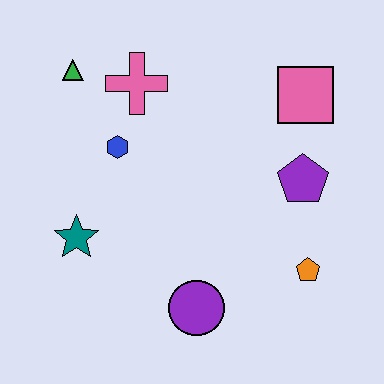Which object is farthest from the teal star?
The pink square is farthest from the teal star.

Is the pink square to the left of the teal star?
No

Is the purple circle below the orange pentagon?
Yes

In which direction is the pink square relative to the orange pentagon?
The pink square is above the orange pentagon.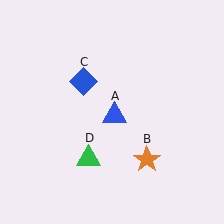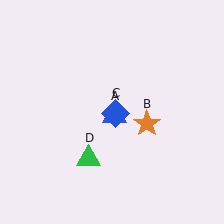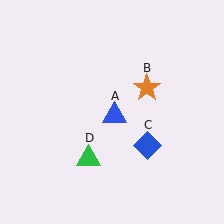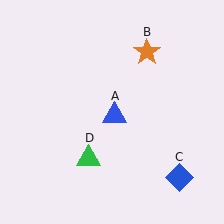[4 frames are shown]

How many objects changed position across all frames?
2 objects changed position: orange star (object B), blue diamond (object C).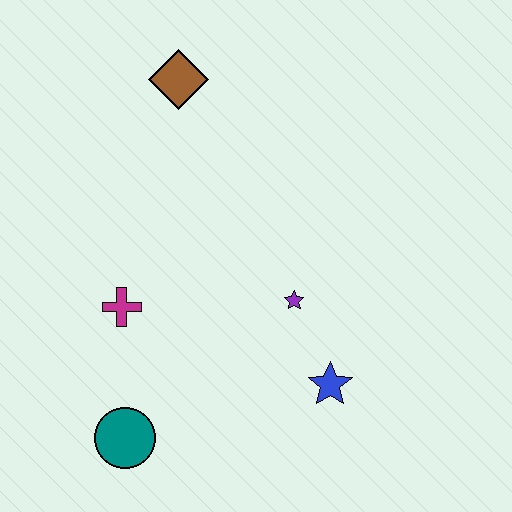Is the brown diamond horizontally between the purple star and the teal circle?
Yes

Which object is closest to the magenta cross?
The teal circle is closest to the magenta cross.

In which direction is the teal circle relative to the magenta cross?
The teal circle is below the magenta cross.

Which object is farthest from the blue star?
The brown diamond is farthest from the blue star.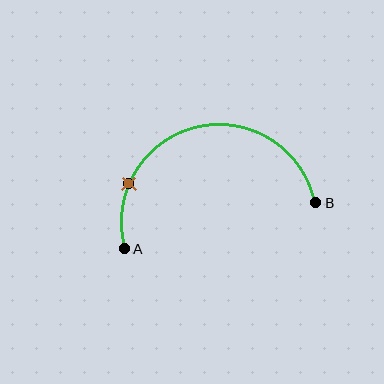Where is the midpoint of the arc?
The arc midpoint is the point on the curve farthest from the straight line joining A and B. It sits above that line.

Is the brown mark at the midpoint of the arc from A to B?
No. The brown mark lies on the arc but is closer to endpoint A. The arc midpoint would be at the point on the curve equidistant along the arc from both A and B.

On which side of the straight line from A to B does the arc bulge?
The arc bulges above the straight line connecting A and B.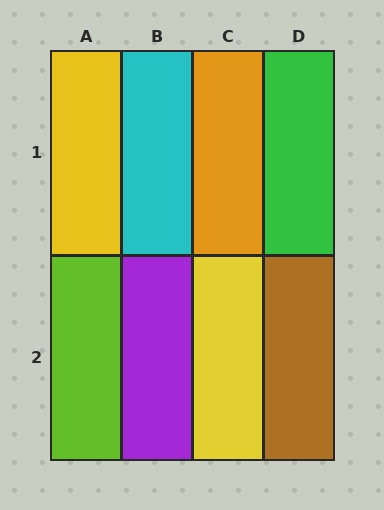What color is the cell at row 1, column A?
Yellow.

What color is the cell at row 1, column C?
Orange.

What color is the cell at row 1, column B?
Cyan.